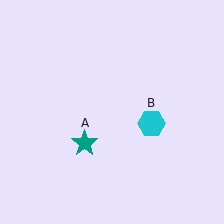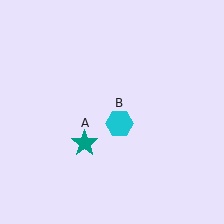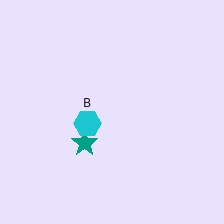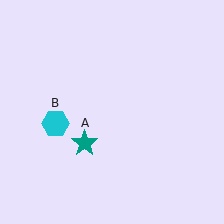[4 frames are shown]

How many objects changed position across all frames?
1 object changed position: cyan hexagon (object B).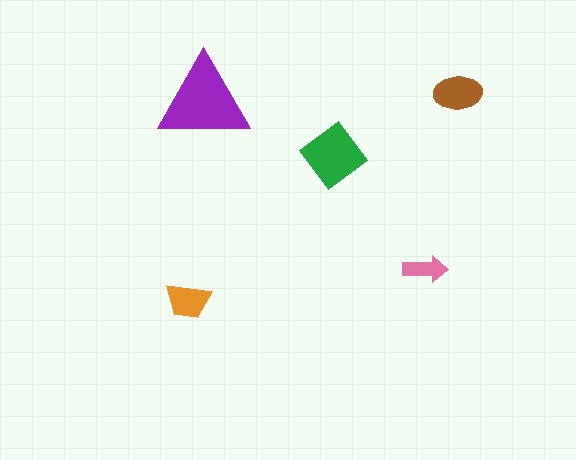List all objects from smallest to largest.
The pink arrow, the orange trapezoid, the brown ellipse, the green diamond, the purple triangle.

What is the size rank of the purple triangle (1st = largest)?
1st.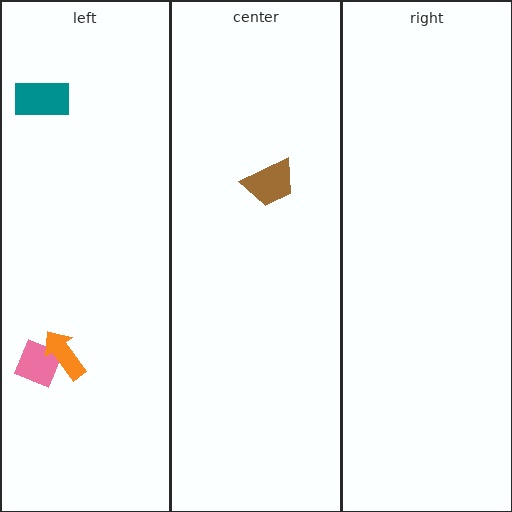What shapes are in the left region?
The teal rectangle, the pink diamond, the orange arrow.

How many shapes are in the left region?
3.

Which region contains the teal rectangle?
The left region.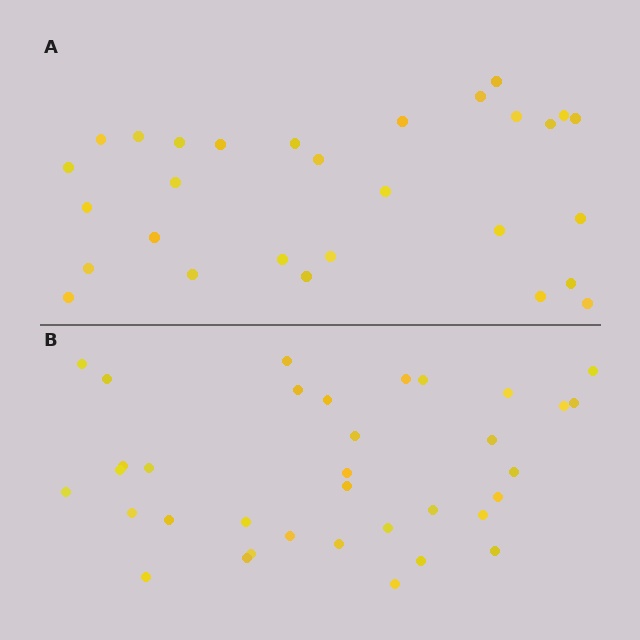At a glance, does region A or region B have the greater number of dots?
Region B (the bottom region) has more dots.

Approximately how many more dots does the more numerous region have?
Region B has about 6 more dots than region A.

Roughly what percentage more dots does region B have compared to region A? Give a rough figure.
About 20% more.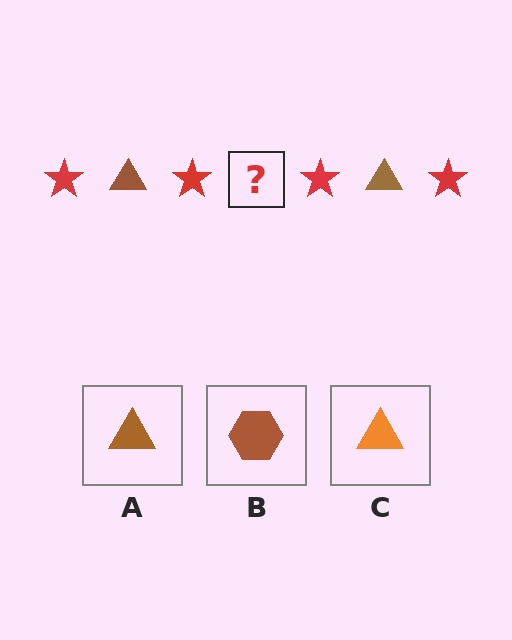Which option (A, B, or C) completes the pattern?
A.